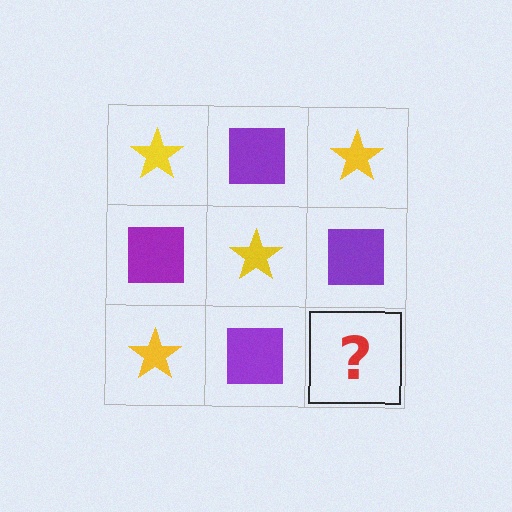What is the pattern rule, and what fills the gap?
The rule is that it alternates yellow star and purple square in a checkerboard pattern. The gap should be filled with a yellow star.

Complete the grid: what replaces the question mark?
The question mark should be replaced with a yellow star.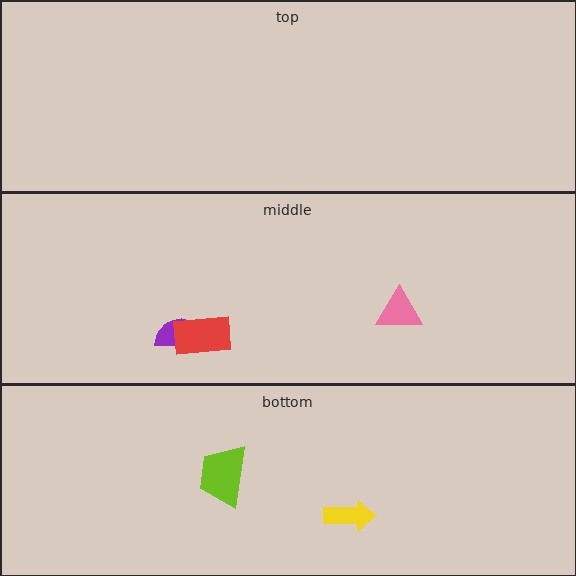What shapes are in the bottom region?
The yellow arrow, the lime trapezoid.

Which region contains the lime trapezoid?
The bottom region.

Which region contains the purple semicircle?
The middle region.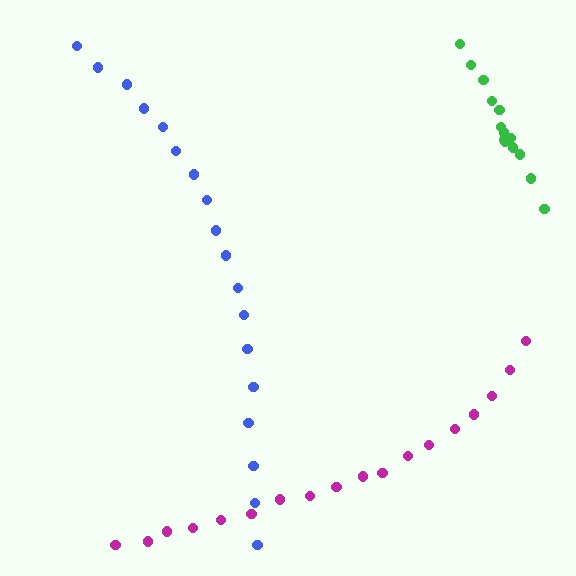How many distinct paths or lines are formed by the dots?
There are 3 distinct paths.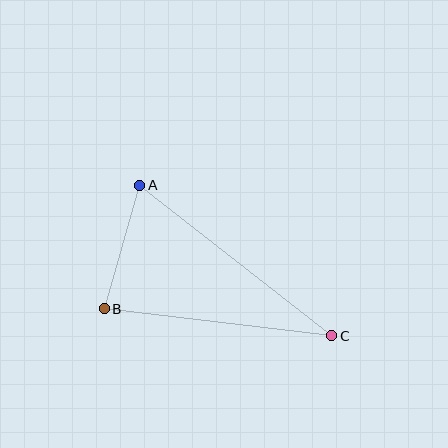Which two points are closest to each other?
Points A and B are closest to each other.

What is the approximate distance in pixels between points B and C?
The distance between B and C is approximately 229 pixels.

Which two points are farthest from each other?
Points A and C are farthest from each other.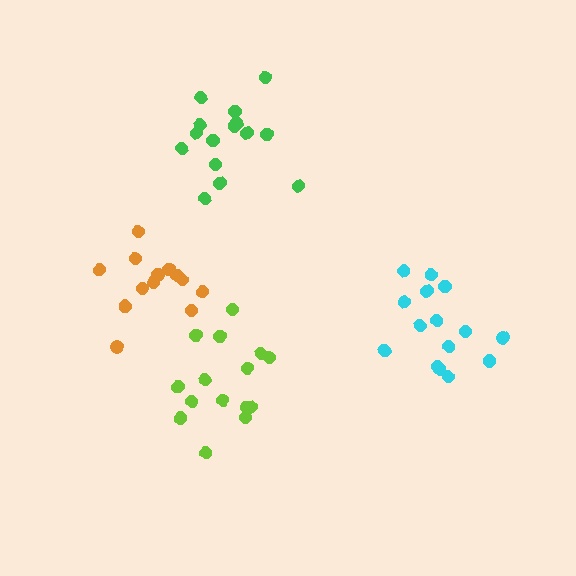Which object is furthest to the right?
The cyan cluster is rightmost.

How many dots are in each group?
Group 1: 15 dots, Group 2: 13 dots, Group 3: 15 dots, Group 4: 15 dots (58 total).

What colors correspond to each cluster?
The clusters are colored: cyan, orange, lime, green.